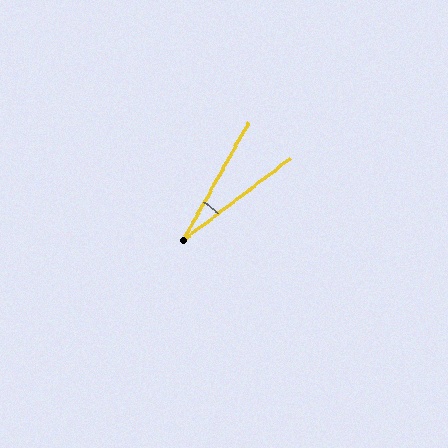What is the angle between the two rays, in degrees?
Approximately 24 degrees.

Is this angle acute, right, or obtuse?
It is acute.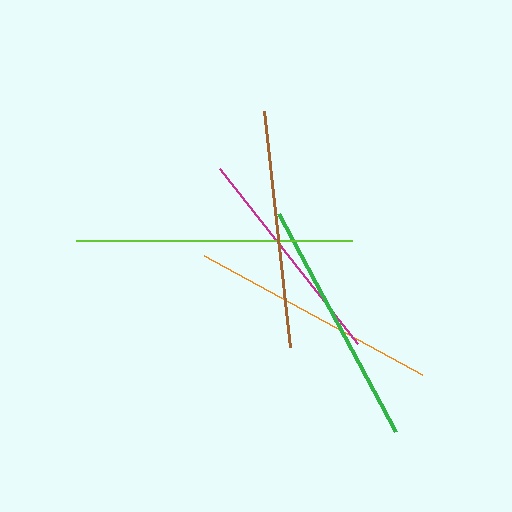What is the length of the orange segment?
The orange segment is approximately 249 pixels long.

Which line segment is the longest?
The lime line is the longest at approximately 276 pixels.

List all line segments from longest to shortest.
From longest to shortest: lime, orange, green, brown, magenta.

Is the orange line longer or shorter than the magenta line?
The orange line is longer than the magenta line.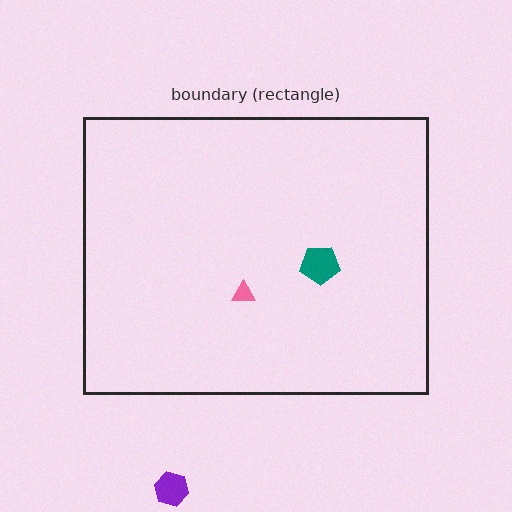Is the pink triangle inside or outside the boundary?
Inside.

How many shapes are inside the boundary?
2 inside, 1 outside.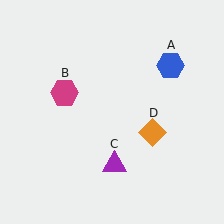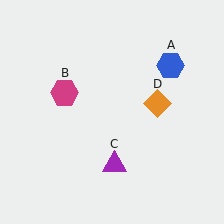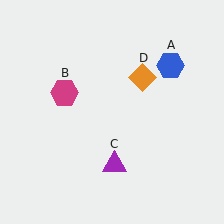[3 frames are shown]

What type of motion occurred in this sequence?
The orange diamond (object D) rotated counterclockwise around the center of the scene.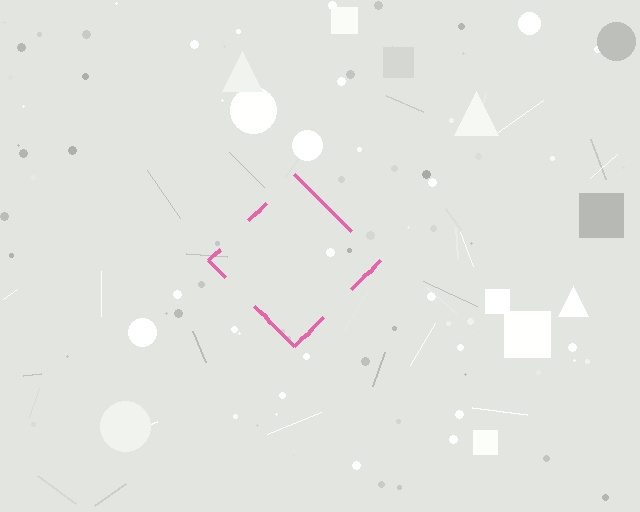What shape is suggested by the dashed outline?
The dashed outline suggests a diamond.